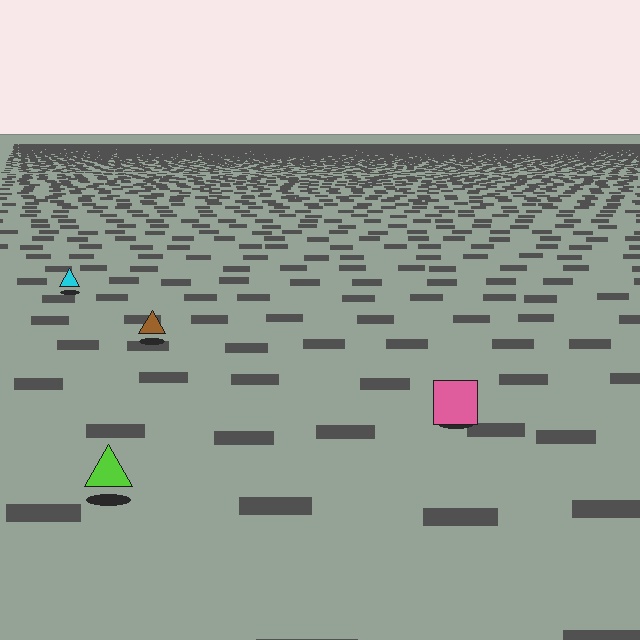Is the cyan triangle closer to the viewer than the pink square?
No. The pink square is closer — you can tell from the texture gradient: the ground texture is coarser near it.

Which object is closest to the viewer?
The lime triangle is closest. The texture marks near it are larger and more spread out.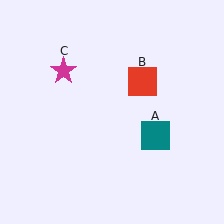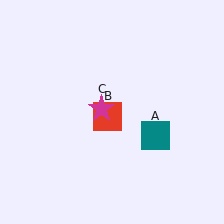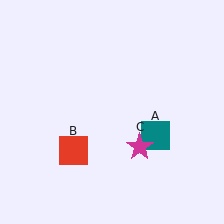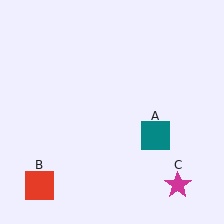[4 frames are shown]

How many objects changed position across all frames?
2 objects changed position: red square (object B), magenta star (object C).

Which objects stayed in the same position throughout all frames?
Teal square (object A) remained stationary.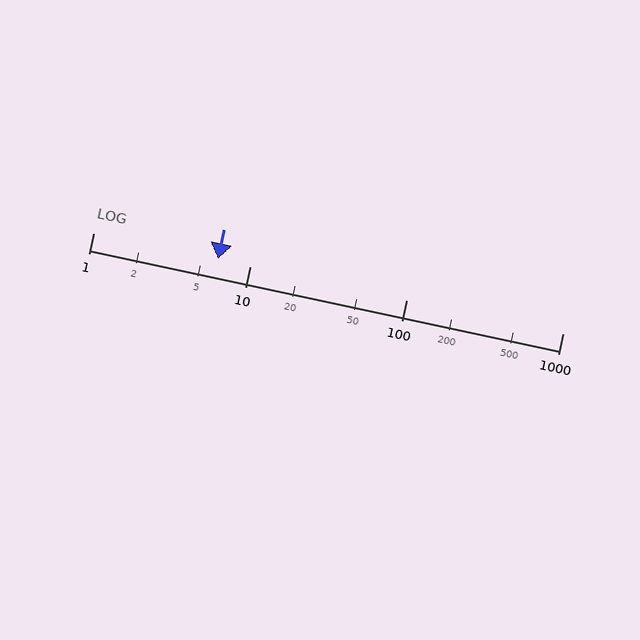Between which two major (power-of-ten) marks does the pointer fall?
The pointer is between 1 and 10.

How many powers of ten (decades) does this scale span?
The scale spans 3 decades, from 1 to 1000.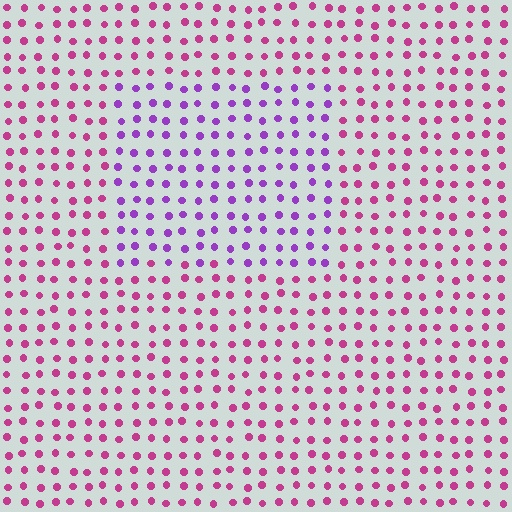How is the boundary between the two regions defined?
The boundary is defined purely by a slight shift in hue (about 42 degrees). Spacing, size, and orientation are identical on both sides.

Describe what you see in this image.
The image is filled with small magenta elements in a uniform arrangement. A rectangle-shaped region is visible where the elements are tinted to a slightly different hue, forming a subtle color boundary.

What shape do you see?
I see a rectangle.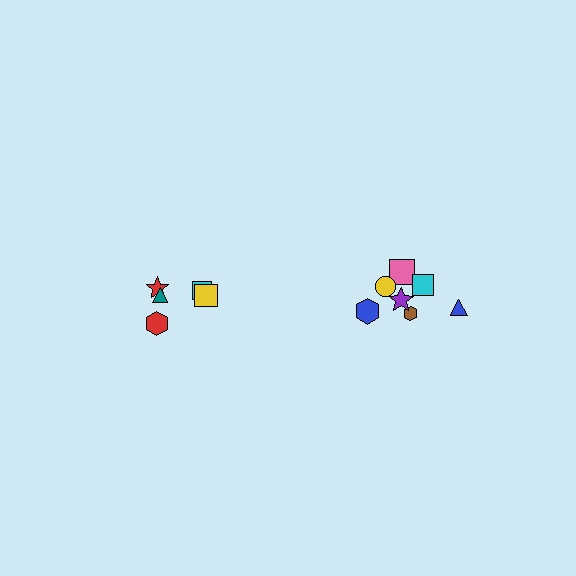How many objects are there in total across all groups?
There are 12 objects.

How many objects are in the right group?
There are 7 objects.